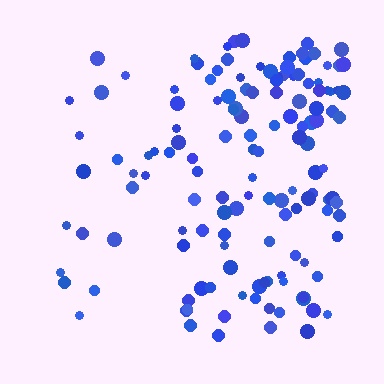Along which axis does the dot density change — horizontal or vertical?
Horizontal.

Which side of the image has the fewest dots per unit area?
The left.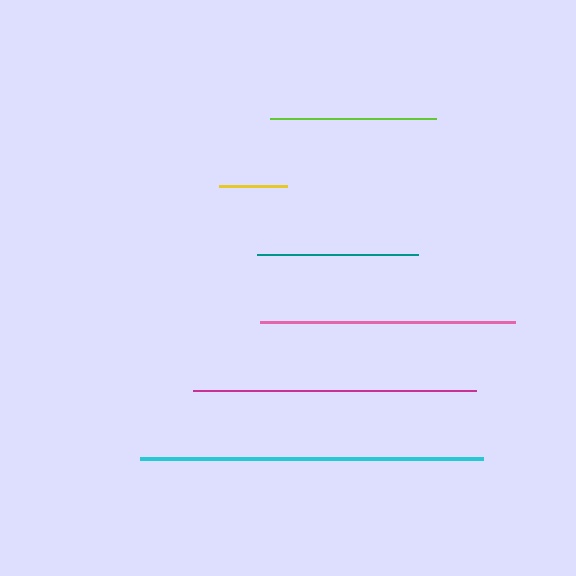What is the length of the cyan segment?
The cyan segment is approximately 343 pixels long.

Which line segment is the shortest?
The yellow line is the shortest at approximately 68 pixels.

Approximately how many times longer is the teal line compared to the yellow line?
The teal line is approximately 2.4 times the length of the yellow line.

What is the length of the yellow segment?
The yellow segment is approximately 68 pixels long.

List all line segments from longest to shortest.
From longest to shortest: cyan, magenta, pink, lime, teal, yellow.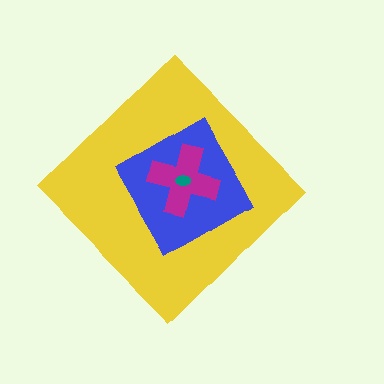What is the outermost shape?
The yellow diamond.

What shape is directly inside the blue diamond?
The magenta cross.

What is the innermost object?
The teal ellipse.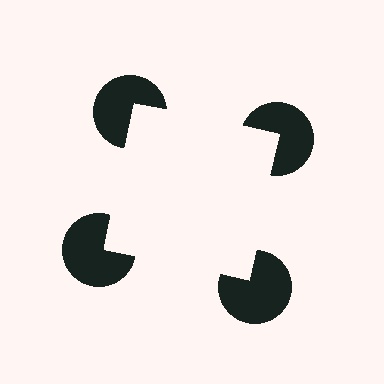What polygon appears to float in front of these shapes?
An illusory square — its edges are inferred from the aligned wedge cuts in the pac-man discs, not physically drawn.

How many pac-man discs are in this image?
There are 4 — one at each vertex of the illusory square.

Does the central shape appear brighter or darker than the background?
It typically appears slightly brighter than the background, even though no actual brightness change is drawn.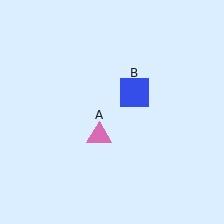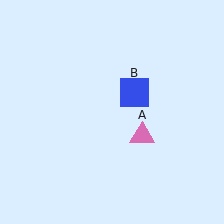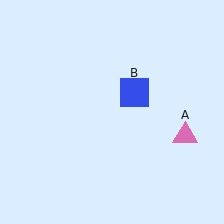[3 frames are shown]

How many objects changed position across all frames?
1 object changed position: pink triangle (object A).